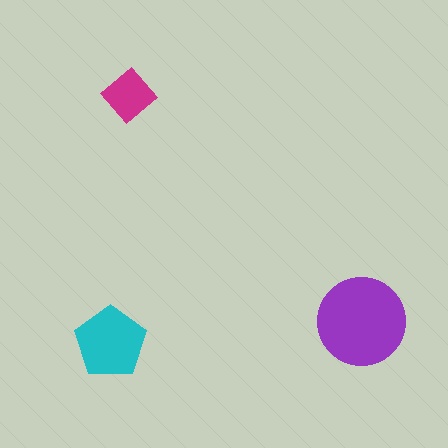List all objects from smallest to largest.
The magenta diamond, the cyan pentagon, the purple circle.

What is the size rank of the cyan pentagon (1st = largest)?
2nd.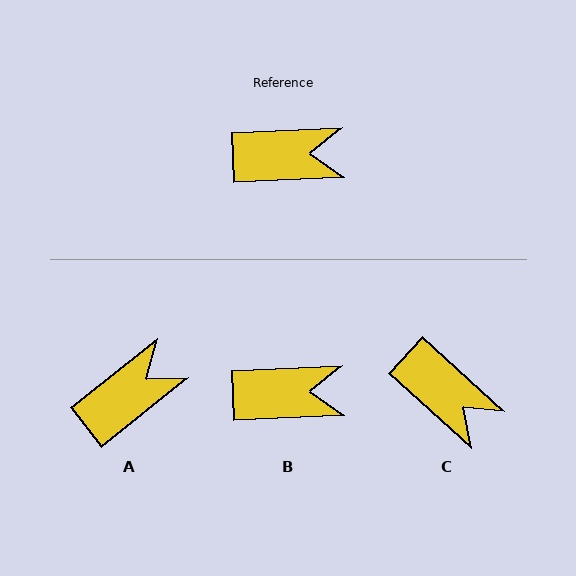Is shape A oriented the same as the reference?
No, it is off by about 36 degrees.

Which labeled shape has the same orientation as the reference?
B.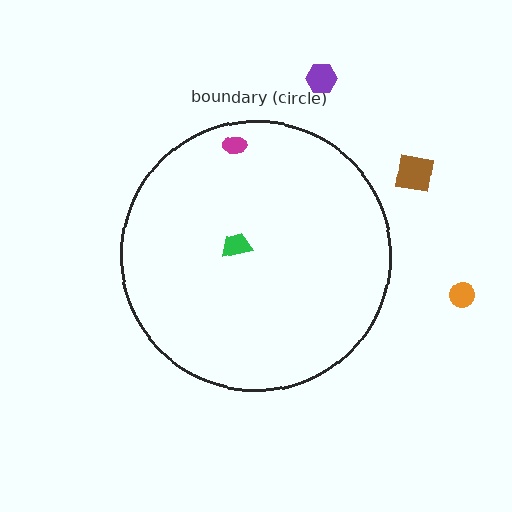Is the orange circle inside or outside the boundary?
Outside.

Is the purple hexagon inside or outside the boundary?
Outside.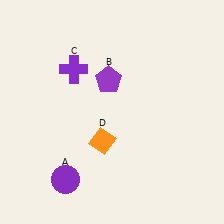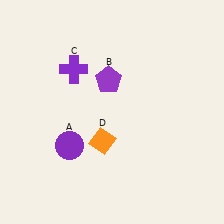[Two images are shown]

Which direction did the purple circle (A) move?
The purple circle (A) moved up.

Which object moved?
The purple circle (A) moved up.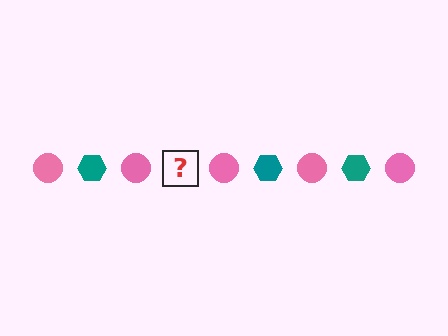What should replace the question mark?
The question mark should be replaced with a teal hexagon.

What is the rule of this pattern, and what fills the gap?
The rule is that the pattern alternates between pink circle and teal hexagon. The gap should be filled with a teal hexagon.